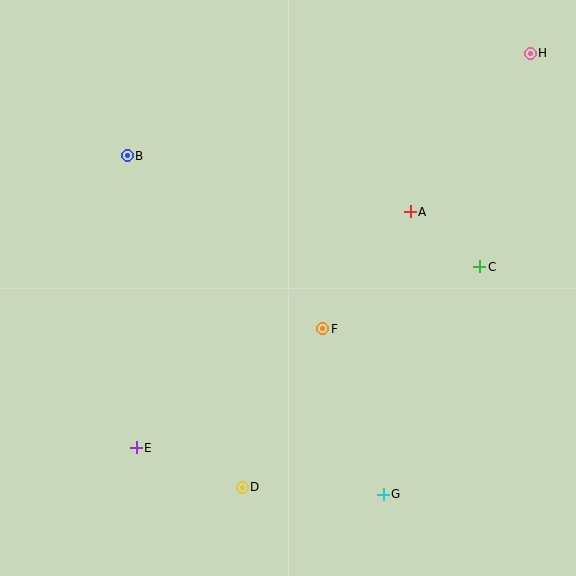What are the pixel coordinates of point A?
Point A is at (410, 212).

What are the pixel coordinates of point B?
Point B is at (127, 156).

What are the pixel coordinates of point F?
Point F is at (323, 329).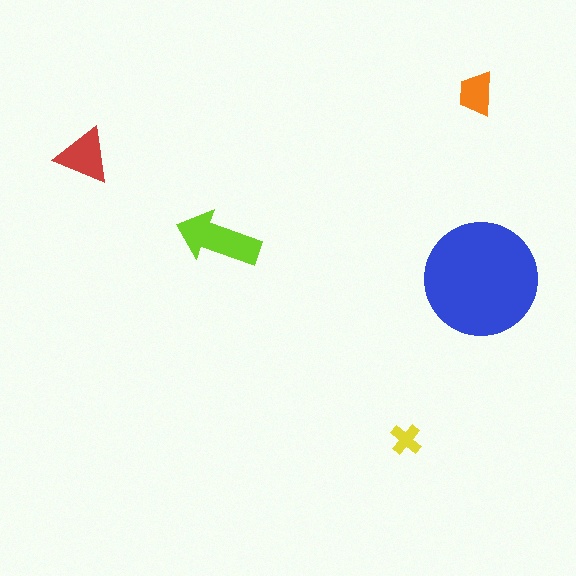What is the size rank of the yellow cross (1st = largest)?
5th.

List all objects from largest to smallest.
The blue circle, the lime arrow, the red triangle, the orange trapezoid, the yellow cross.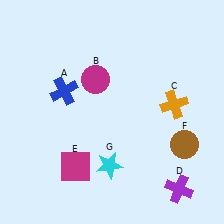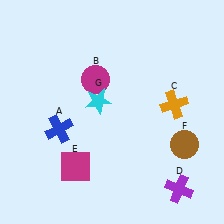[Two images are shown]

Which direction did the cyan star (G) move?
The cyan star (G) moved up.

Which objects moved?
The objects that moved are: the blue cross (A), the cyan star (G).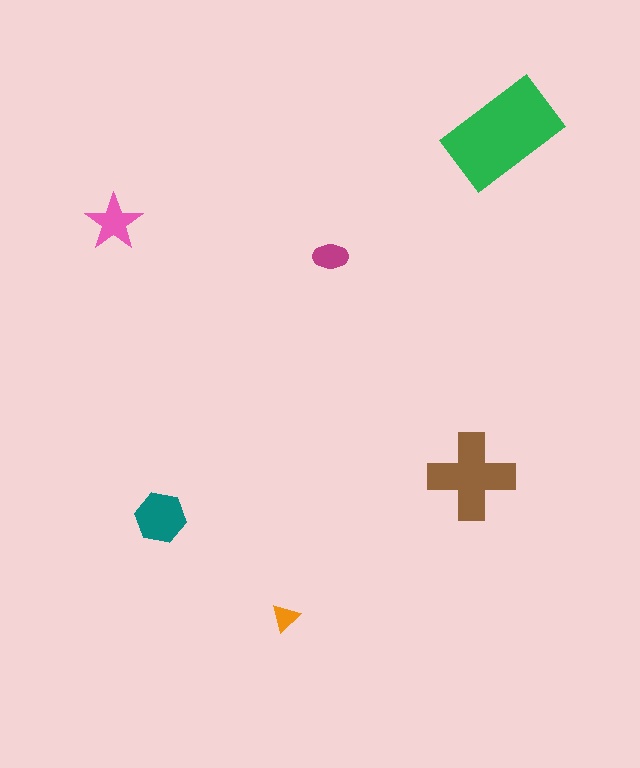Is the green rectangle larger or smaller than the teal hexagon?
Larger.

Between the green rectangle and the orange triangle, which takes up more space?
The green rectangle.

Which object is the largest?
The green rectangle.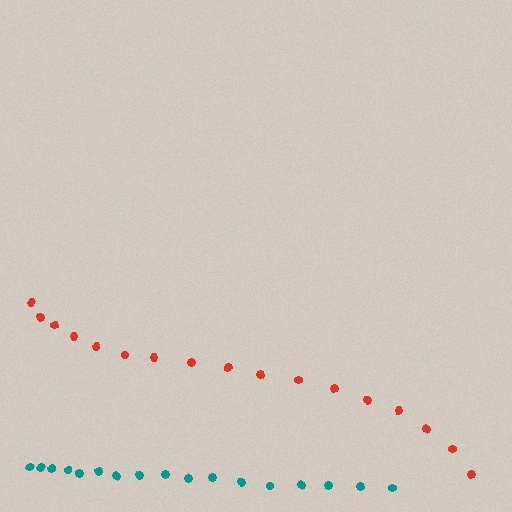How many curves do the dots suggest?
There are 2 distinct paths.